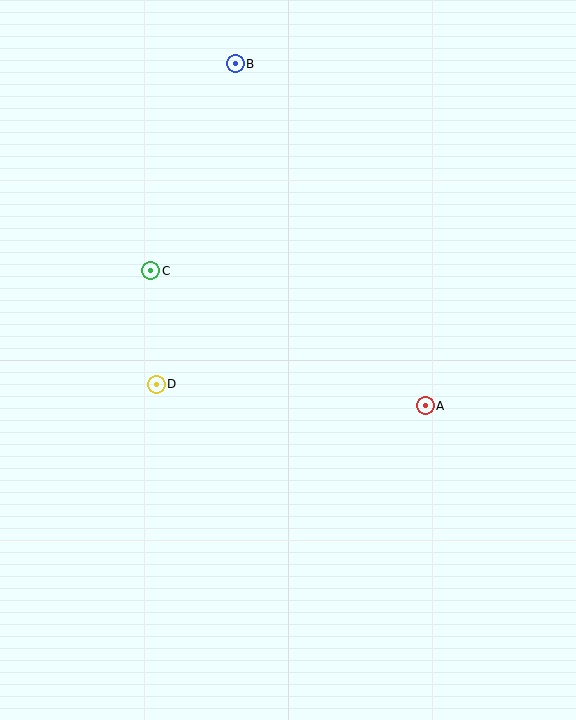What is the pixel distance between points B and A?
The distance between B and A is 391 pixels.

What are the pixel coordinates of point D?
Point D is at (156, 384).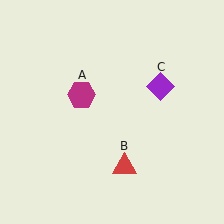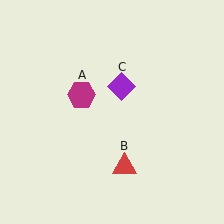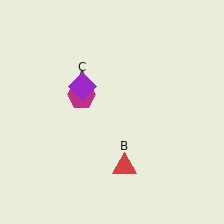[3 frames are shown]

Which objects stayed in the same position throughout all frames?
Magenta hexagon (object A) and red triangle (object B) remained stationary.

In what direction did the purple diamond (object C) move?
The purple diamond (object C) moved left.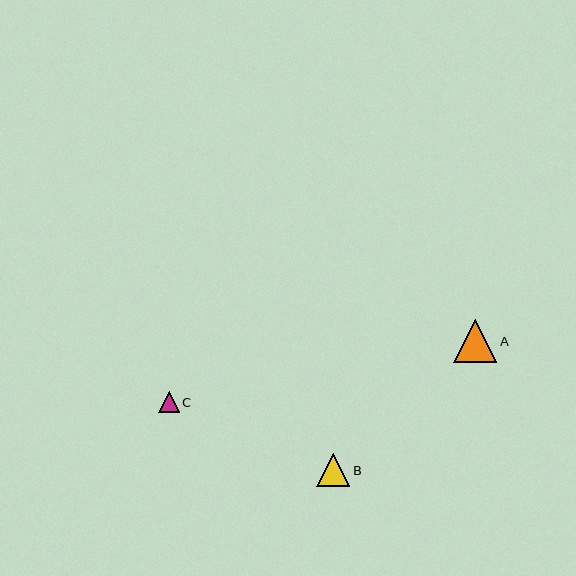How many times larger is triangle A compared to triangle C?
Triangle A is approximately 2.1 times the size of triangle C.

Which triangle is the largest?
Triangle A is the largest with a size of approximately 43 pixels.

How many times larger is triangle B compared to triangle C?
Triangle B is approximately 1.6 times the size of triangle C.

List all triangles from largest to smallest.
From largest to smallest: A, B, C.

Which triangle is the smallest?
Triangle C is the smallest with a size of approximately 20 pixels.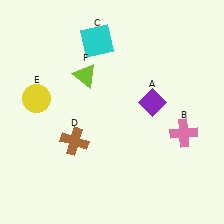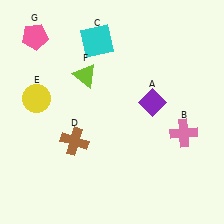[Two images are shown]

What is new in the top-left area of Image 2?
A pink pentagon (G) was added in the top-left area of Image 2.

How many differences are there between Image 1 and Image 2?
There is 1 difference between the two images.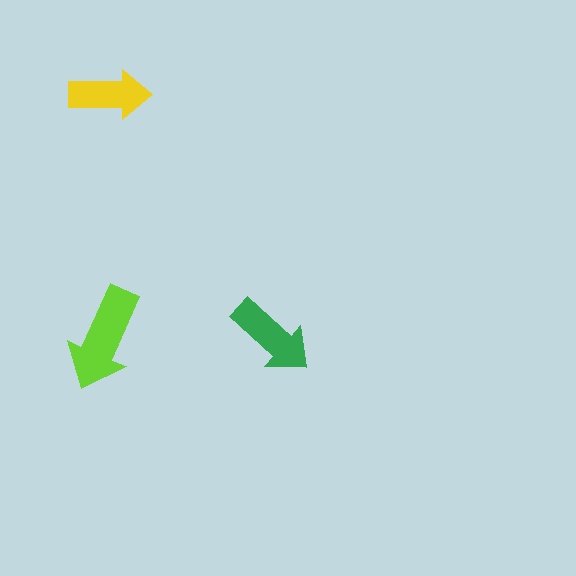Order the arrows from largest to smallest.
the lime one, the green one, the yellow one.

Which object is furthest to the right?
The green arrow is rightmost.